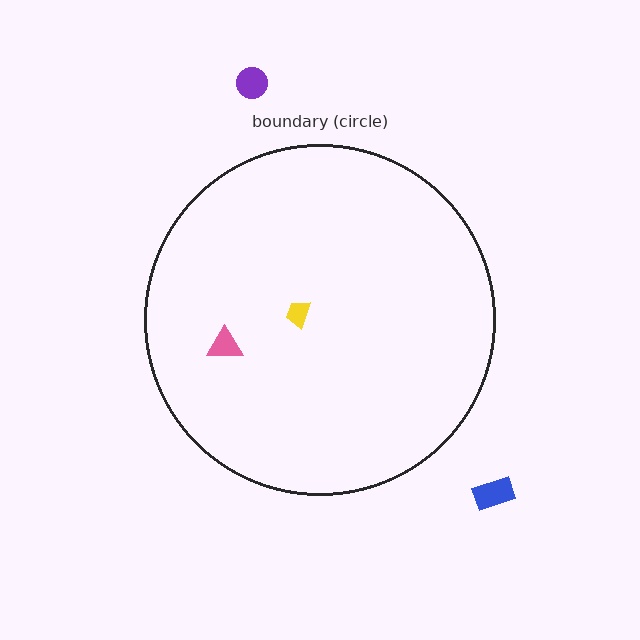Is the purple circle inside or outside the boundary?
Outside.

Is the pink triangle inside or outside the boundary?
Inside.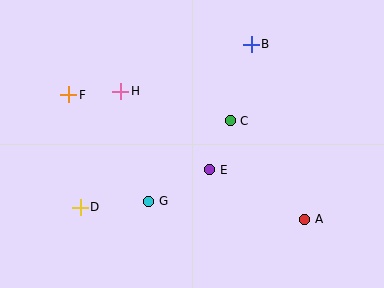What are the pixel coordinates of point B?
Point B is at (251, 44).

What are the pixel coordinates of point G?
Point G is at (149, 201).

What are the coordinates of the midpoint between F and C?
The midpoint between F and C is at (149, 108).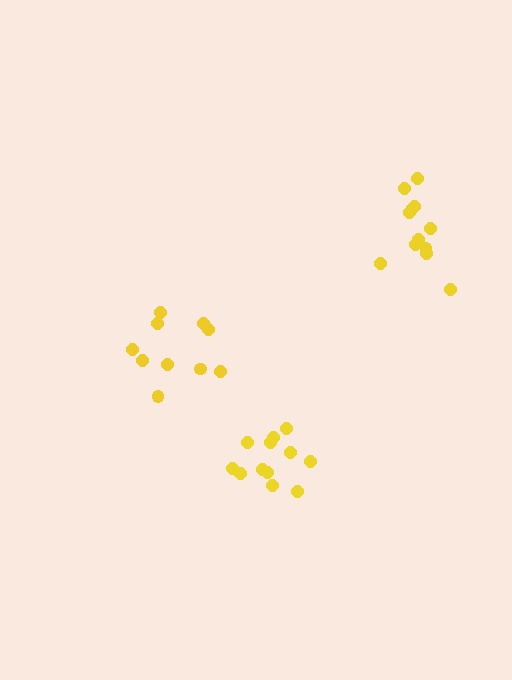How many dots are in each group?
Group 1: 12 dots, Group 2: 10 dots, Group 3: 12 dots (34 total).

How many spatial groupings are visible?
There are 3 spatial groupings.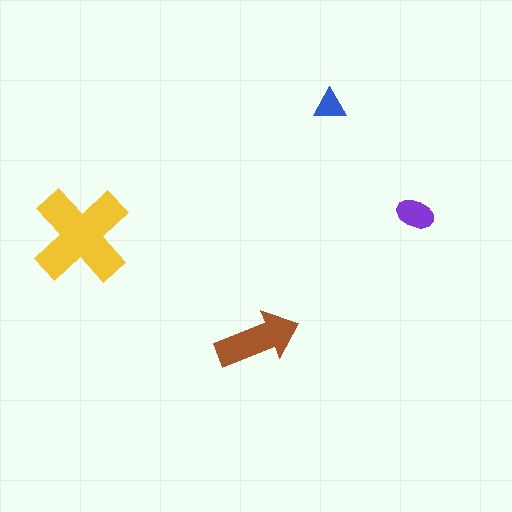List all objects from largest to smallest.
The yellow cross, the brown arrow, the purple ellipse, the blue triangle.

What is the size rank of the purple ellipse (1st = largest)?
3rd.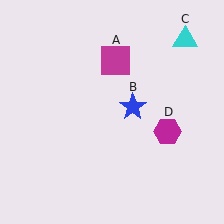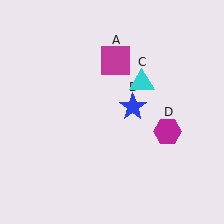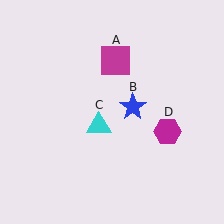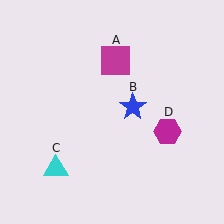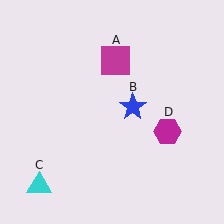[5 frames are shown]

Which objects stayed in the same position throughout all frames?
Magenta square (object A) and blue star (object B) and magenta hexagon (object D) remained stationary.